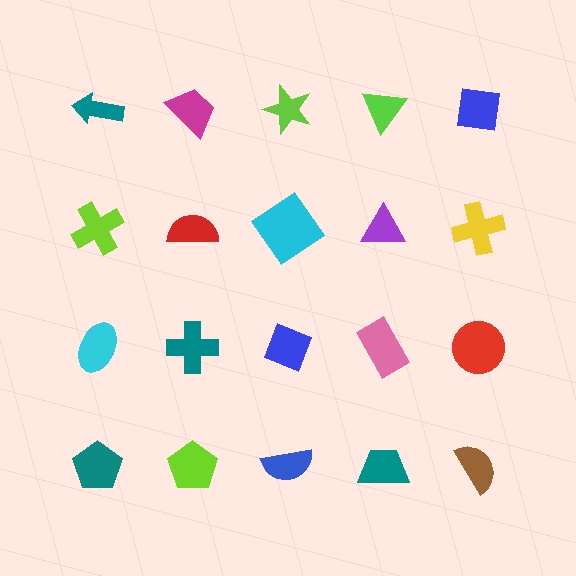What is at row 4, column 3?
A blue semicircle.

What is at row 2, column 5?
A yellow cross.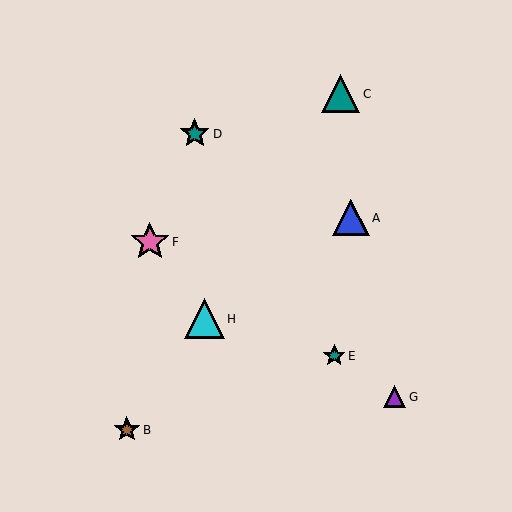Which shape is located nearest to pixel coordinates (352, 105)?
The teal triangle (labeled C) at (341, 94) is nearest to that location.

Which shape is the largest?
The cyan triangle (labeled H) is the largest.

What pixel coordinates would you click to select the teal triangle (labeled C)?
Click at (341, 94) to select the teal triangle C.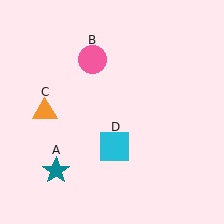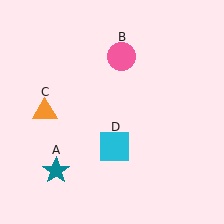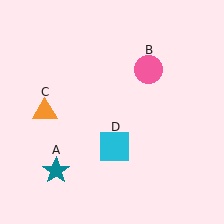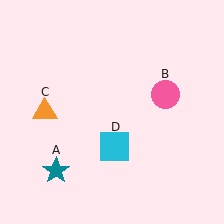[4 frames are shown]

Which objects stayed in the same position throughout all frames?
Teal star (object A) and orange triangle (object C) and cyan square (object D) remained stationary.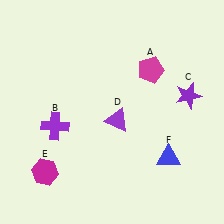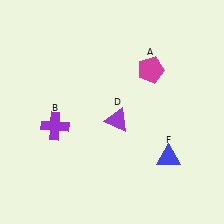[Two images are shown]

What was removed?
The purple star (C), the magenta hexagon (E) were removed in Image 2.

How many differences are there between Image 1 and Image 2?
There are 2 differences between the two images.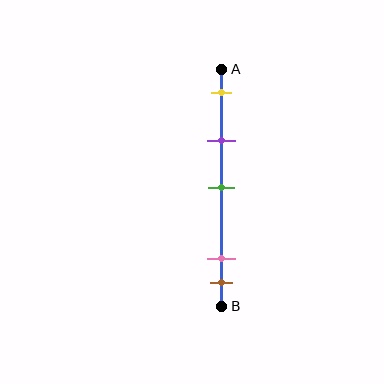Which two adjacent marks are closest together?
The pink and brown marks are the closest adjacent pair.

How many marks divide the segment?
There are 5 marks dividing the segment.